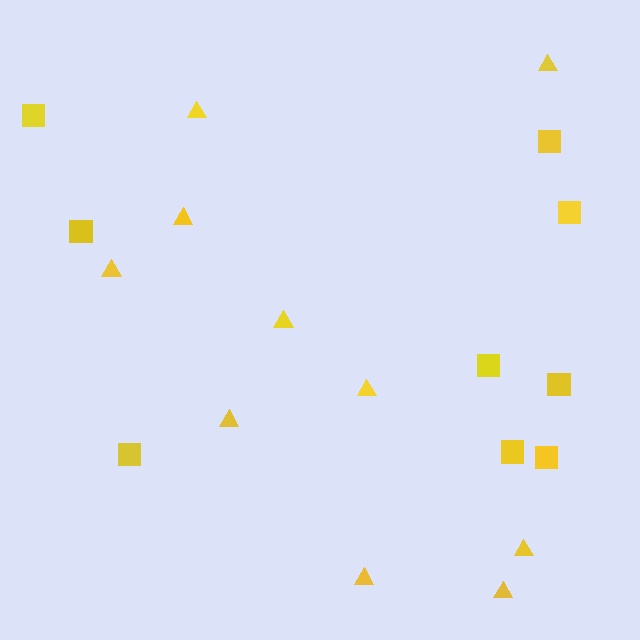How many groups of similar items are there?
There are 2 groups: one group of triangles (10) and one group of squares (9).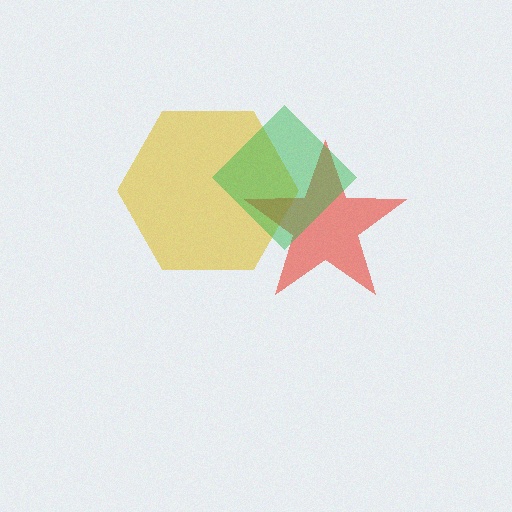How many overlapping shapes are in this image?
There are 3 overlapping shapes in the image.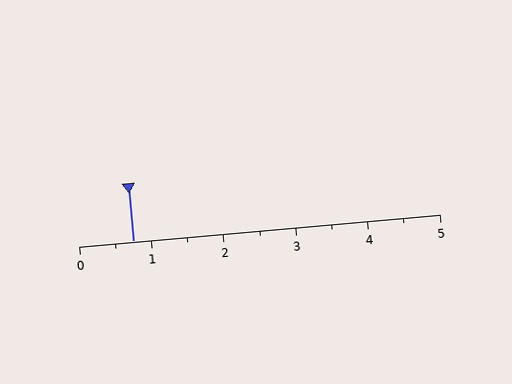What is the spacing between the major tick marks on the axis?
The major ticks are spaced 1 apart.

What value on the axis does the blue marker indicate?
The marker indicates approximately 0.8.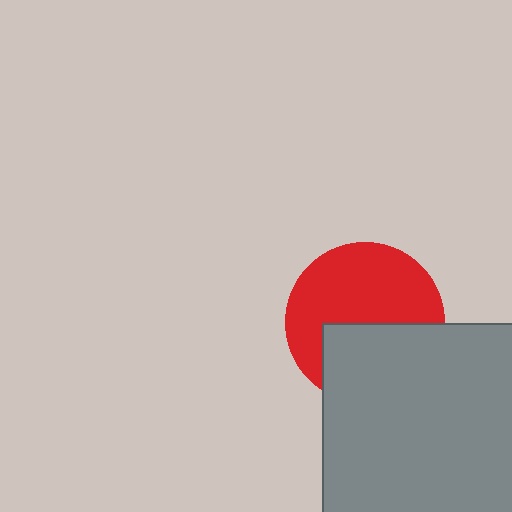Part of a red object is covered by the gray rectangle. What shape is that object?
It is a circle.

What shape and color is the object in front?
The object in front is a gray rectangle.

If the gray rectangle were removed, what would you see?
You would see the complete red circle.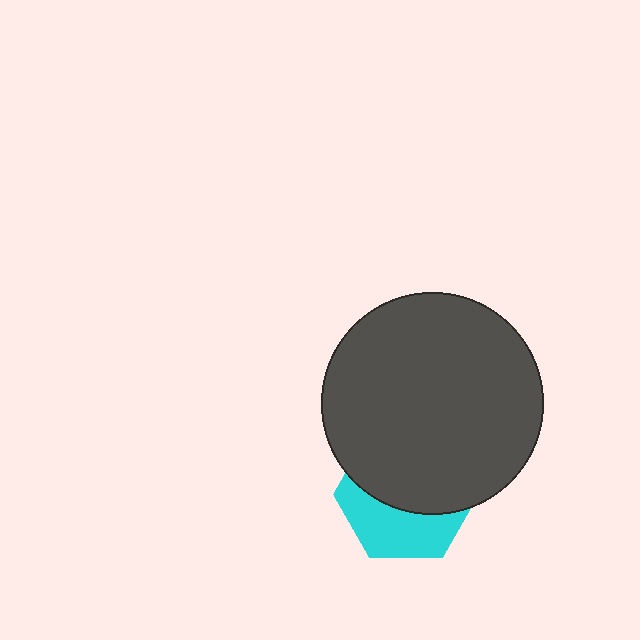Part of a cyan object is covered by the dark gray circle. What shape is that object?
It is a hexagon.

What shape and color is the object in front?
The object in front is a dark gray circle.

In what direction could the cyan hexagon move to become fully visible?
The cyan hexagon could move down. That would shift it out from behind the dark gray circle entirely.